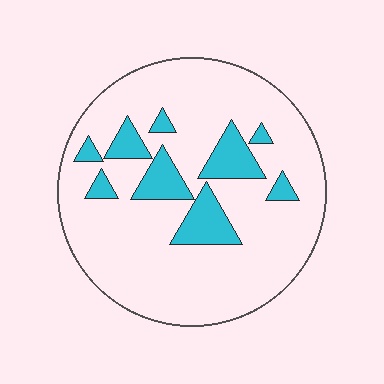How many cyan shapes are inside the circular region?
9.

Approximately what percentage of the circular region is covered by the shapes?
Approximately 15%.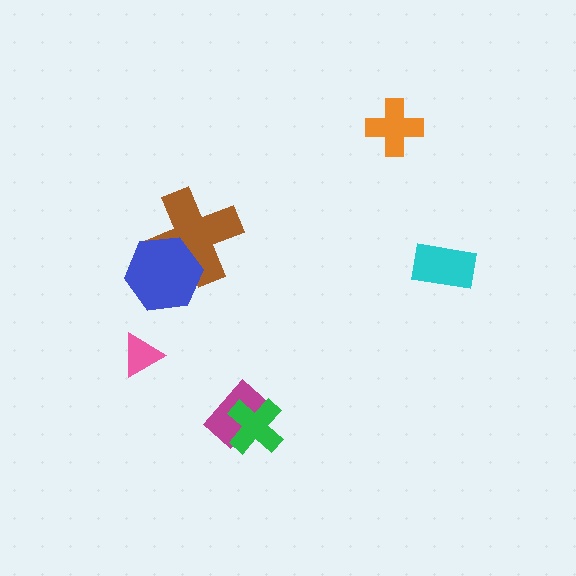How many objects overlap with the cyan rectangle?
0 objects overlap with the cyan rectangle.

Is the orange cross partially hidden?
No, no other shape covers it.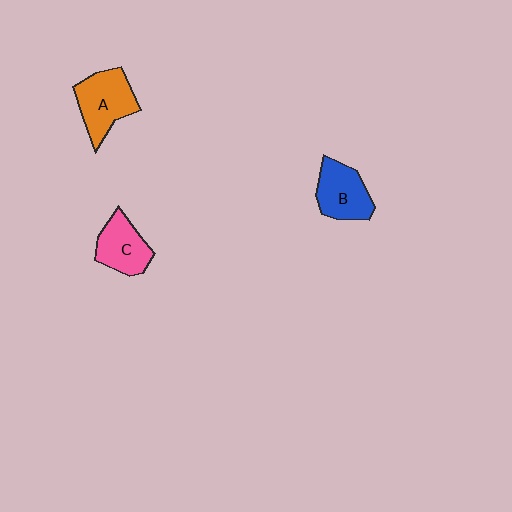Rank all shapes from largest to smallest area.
From largest to smallest: A (orange), B (blue), C (pink).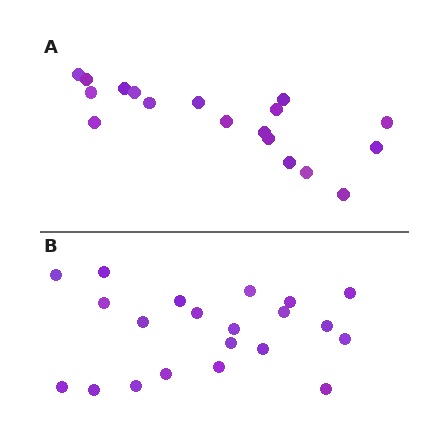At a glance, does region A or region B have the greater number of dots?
Region B (the bottom region) has more dots.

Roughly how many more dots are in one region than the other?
Region B has just a few more — roughly 2 or 3 more dots than region A.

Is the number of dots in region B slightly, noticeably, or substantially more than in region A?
Region B has only slightly more — the two regions are fairly close. The ratio is roughly 1.2 to 1.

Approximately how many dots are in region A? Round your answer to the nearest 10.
About 20 dots. (The exact count is 18, which rounds to 20.)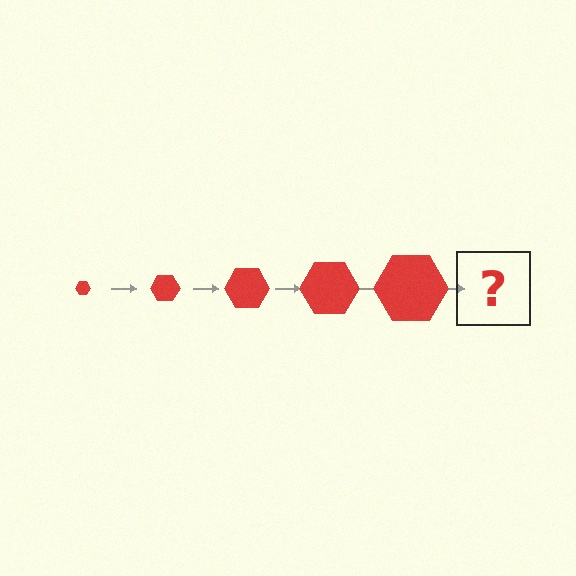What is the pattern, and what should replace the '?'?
The pattern is that the hexagon gets progressively larger each step. The '?' should be a red hexagon, larger than the previous one.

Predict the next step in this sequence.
The next step is a red hexagon, larger than the previous one.